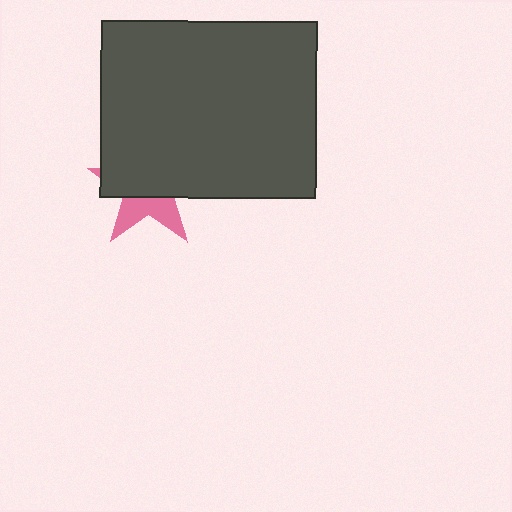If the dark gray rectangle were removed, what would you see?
You would see the complete pink star.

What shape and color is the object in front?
The object in front is a dark gray rectangle.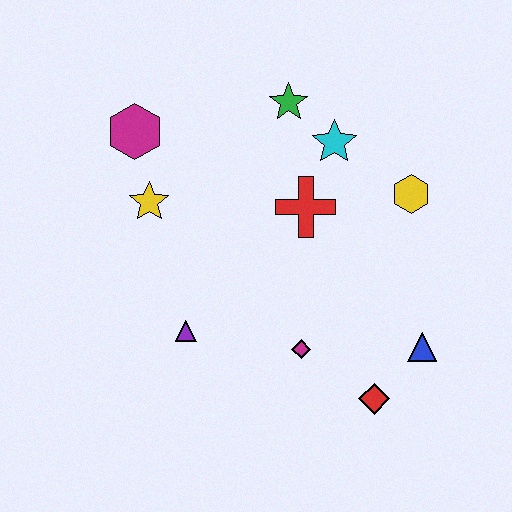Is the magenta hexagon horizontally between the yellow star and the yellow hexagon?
No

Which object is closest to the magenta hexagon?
The yellow star is closest to the magenta hexagon.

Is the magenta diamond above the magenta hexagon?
No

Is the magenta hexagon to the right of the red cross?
No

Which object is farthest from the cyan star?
The red diamond is farthest from the cyan star.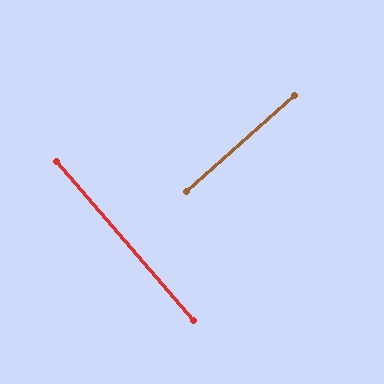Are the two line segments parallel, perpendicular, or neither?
Perpendicular — they meet at approximately 89°.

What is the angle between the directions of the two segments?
Approximately 89 degrees.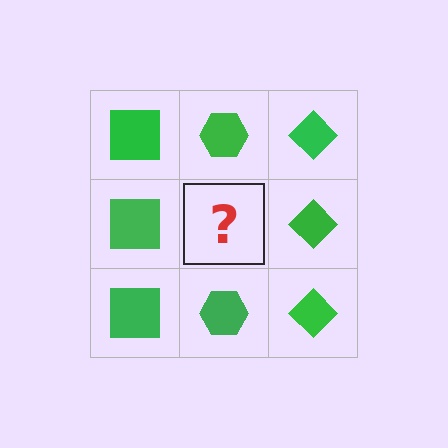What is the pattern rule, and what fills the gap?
The rule is that each column has a consistent shape. The gap should be filled with a green hexagon.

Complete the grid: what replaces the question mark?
The question mark should be replaced with a green hexagon.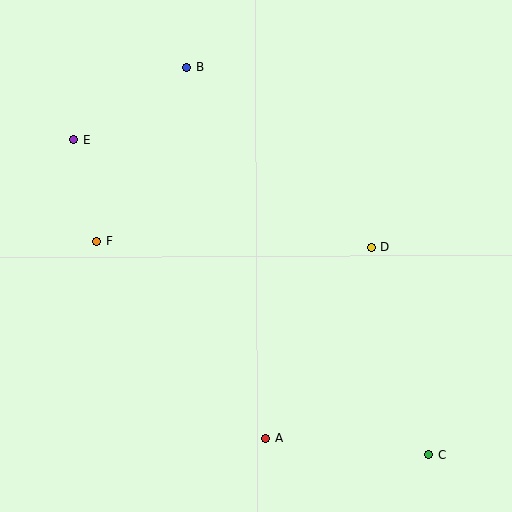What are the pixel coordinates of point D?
Point D is at (371, 247).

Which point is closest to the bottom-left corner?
Point A is closest to the bottom-left corner.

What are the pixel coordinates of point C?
Point C is at (429, 455).